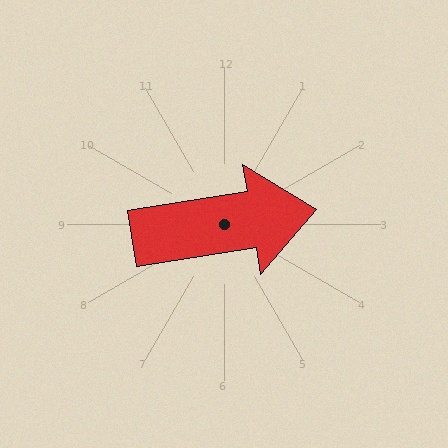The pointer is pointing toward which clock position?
Roughly 3 o'clock.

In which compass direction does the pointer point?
East.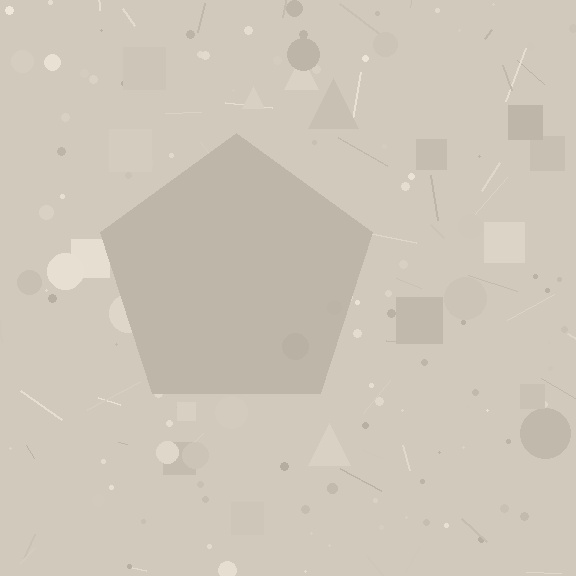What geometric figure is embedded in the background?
A pentagon is embedded in the background.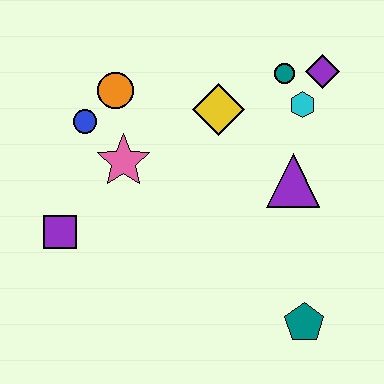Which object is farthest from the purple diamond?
The purple square is farthest from the purple diamond.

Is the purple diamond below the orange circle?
No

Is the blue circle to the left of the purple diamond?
Yes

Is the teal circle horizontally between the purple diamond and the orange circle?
Yes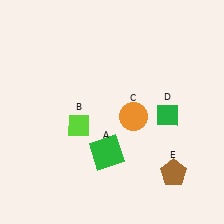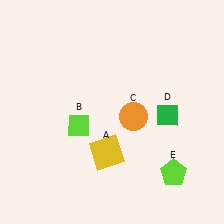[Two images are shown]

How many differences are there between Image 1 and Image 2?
There are 2 differences between the two images.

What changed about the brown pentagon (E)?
In Image 1, E is brown. In Image 2, it changed to lime.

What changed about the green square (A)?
In Image 1, A is green. In Image 2, it changed to yellow.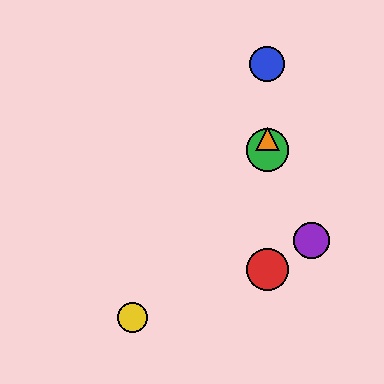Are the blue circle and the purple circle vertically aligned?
No, the blue circle is at x≈267 and the purple circle is at x≈311.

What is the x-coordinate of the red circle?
The red circle is at x≈267.